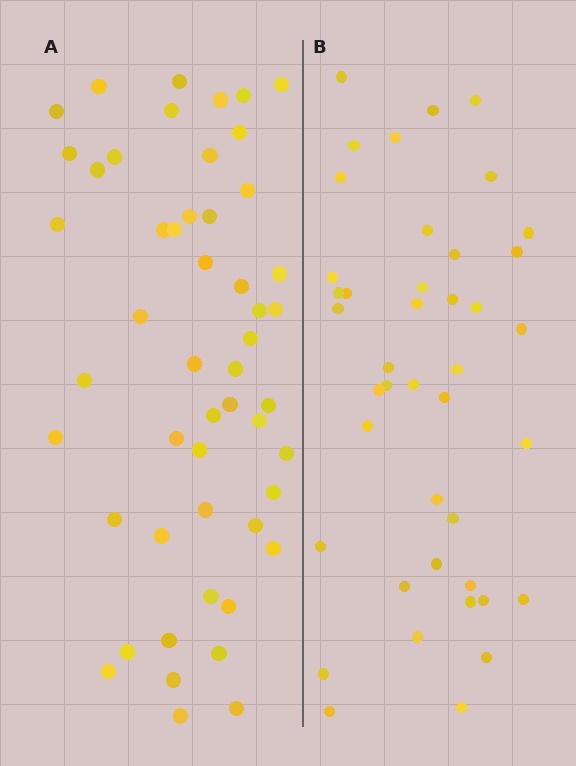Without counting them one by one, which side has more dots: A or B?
Region A (the left region) has more dots.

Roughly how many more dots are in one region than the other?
Region A has roughly 8 or so more dots than region B.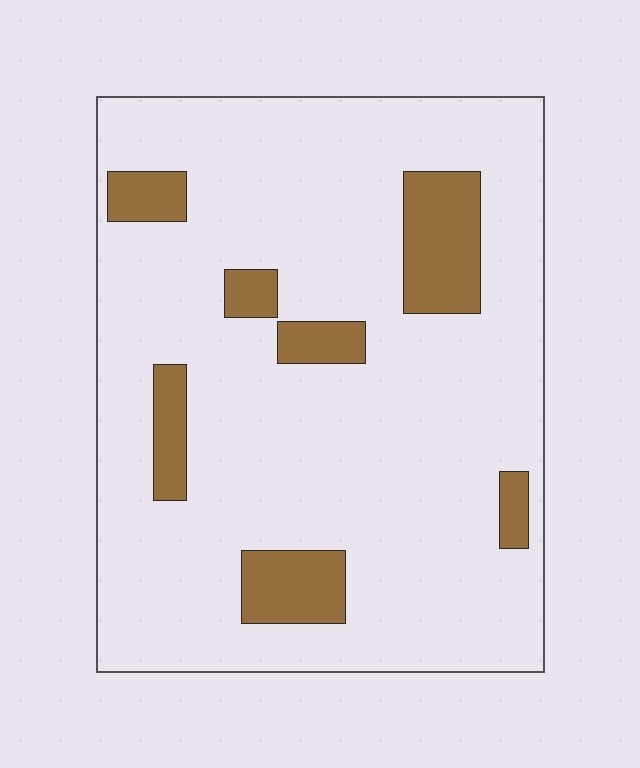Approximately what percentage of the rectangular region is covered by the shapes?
Approximately 15%.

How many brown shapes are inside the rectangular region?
7.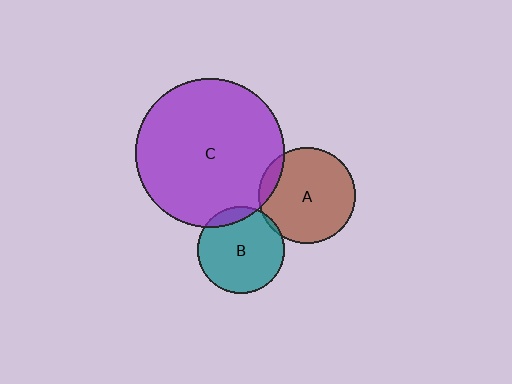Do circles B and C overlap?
Yes.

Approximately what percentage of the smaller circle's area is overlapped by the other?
Approximately 10%.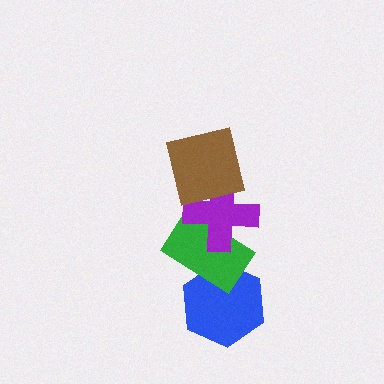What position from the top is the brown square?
The brown square is 1st from the top.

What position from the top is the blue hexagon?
The blue hexagon is 4th from the top.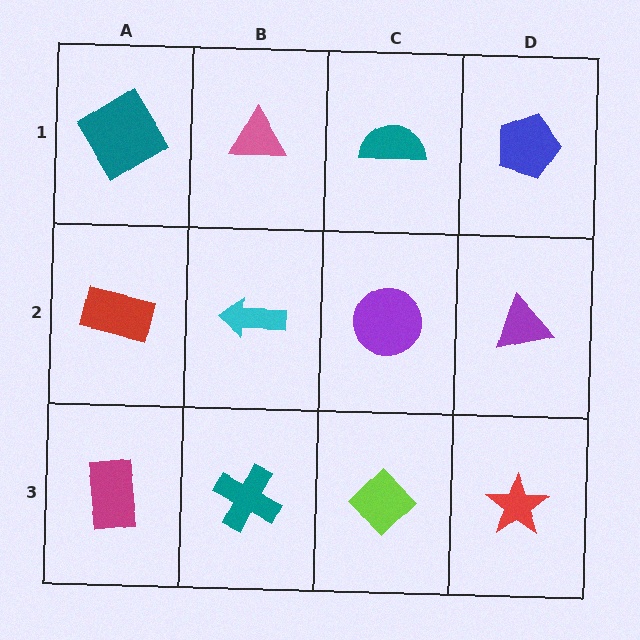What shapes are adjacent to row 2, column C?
A teal semicircle (row 1, column C), a lime diamond (row 3, column C), a cyan arrow (row 2, column B), a purple triangle (row 2, column D).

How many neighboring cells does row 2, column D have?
3.